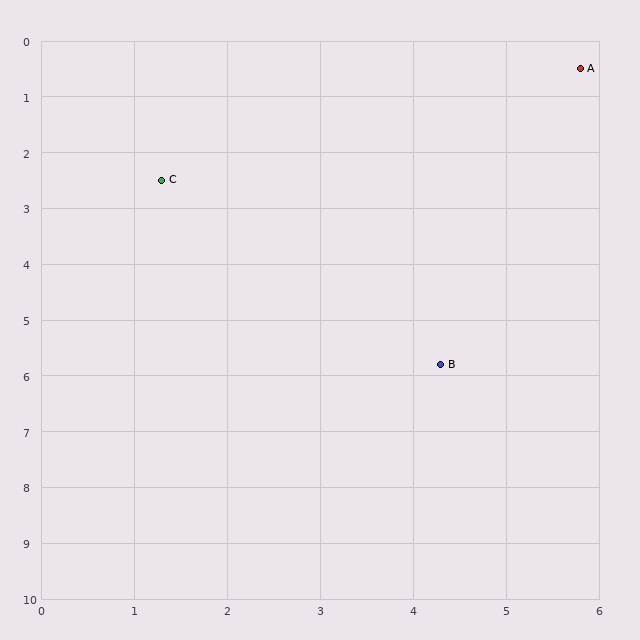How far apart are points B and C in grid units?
Points B and C are about 4.5 grid units apart.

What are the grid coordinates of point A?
Point A is at approximately (5.8, 0.5).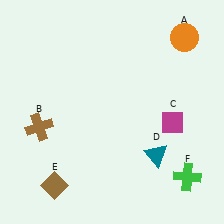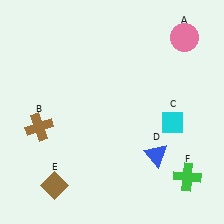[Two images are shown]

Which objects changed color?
A changed from orange to pink. C changed from magenta to cyan. D changed from teal to blue.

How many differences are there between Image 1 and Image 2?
There are 3 differences between the two images.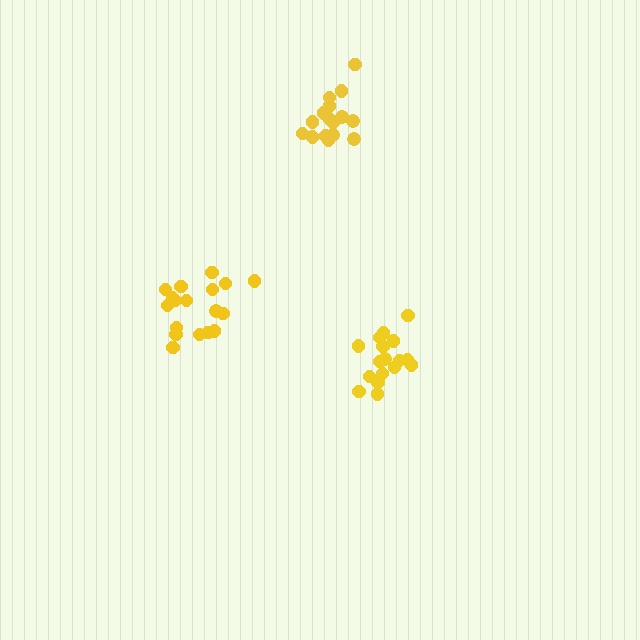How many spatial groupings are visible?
There are 3 spatial groupings.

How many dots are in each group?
Group 1: 16 dots, Group 2: 18 dots, Group 3: 17 dots (51 total).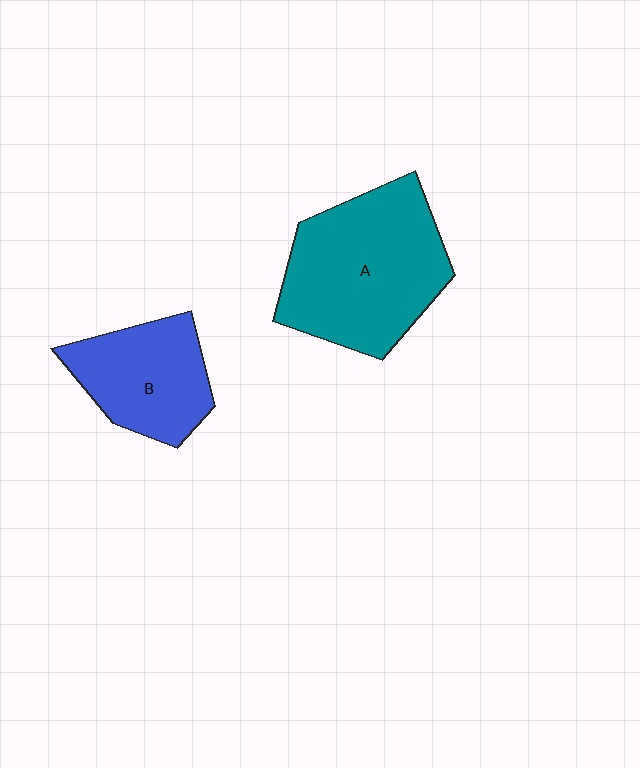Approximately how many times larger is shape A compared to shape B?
Approximately 1.6 times.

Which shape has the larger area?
Shape A (teal).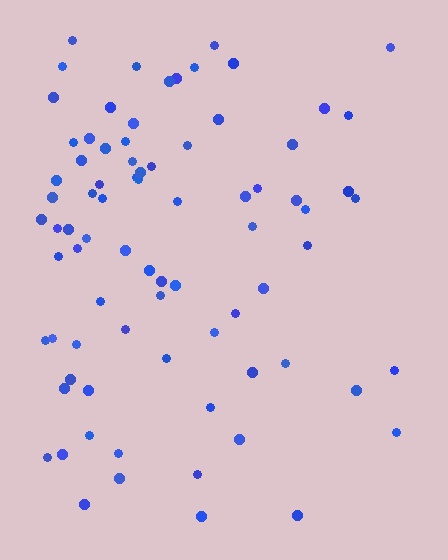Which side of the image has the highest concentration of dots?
The left.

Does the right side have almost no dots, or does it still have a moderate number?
Still a moderate number, just noticeably fewer than the left.